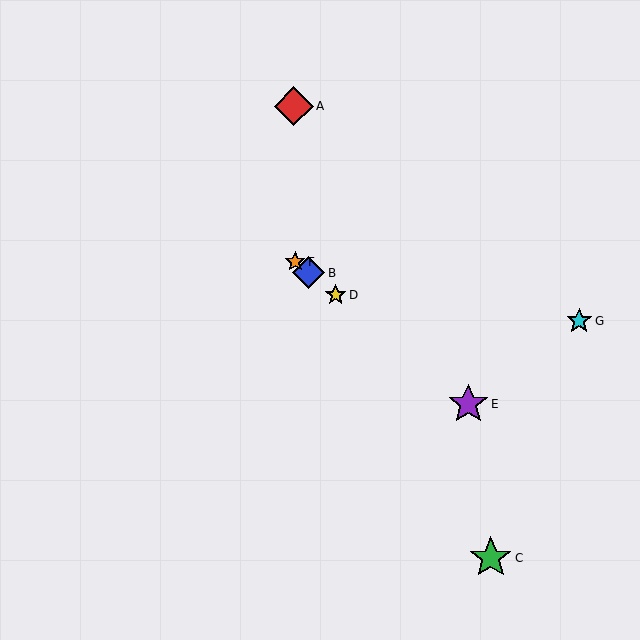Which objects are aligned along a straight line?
Objects B, D, E, F are aligned along a straight line.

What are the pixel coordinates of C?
Object C is at (491, 558).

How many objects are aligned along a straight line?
4 objects (B, D, E, F) are aligned along a straight line.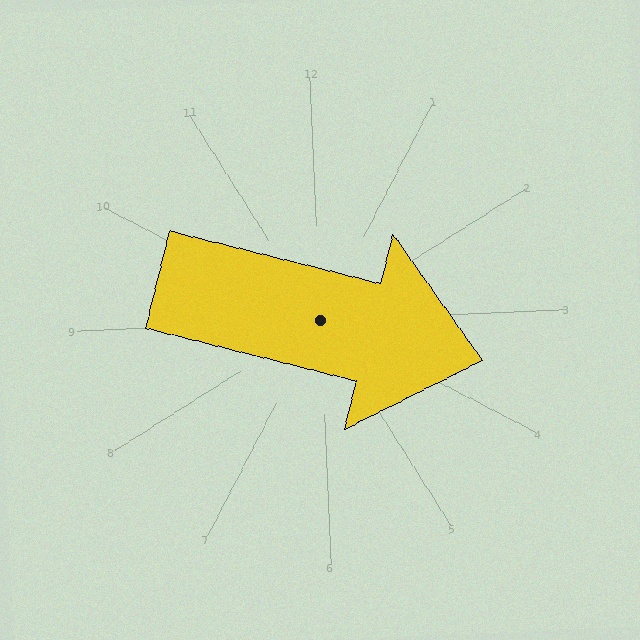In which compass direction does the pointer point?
East.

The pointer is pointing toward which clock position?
Roughly 4 o'clock.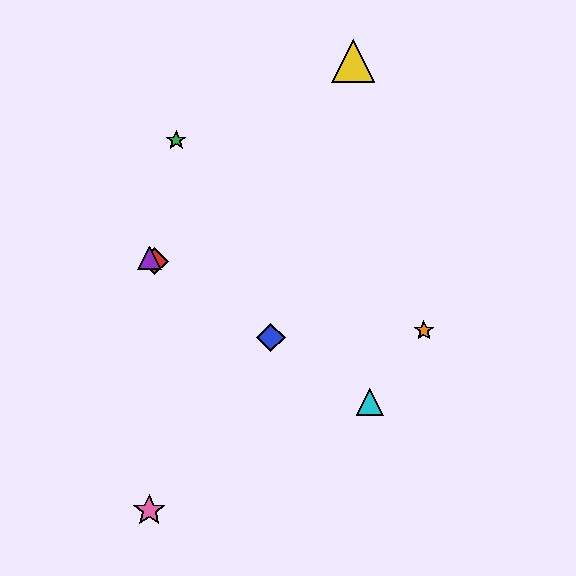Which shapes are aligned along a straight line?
The red diamond, the blue diamond, the purple triangle, the cyan triangle are aligned along a straight line.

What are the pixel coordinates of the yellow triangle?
The yellow triangle is at (353, 61).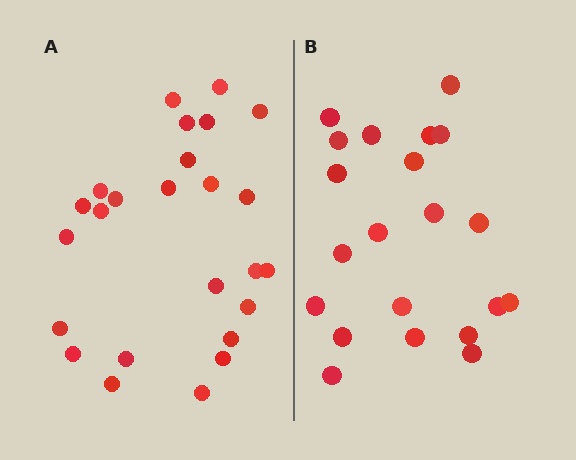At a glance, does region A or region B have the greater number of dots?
Region A (the left region) has more dots.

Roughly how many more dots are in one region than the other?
Region A has about 4 more dots than region B.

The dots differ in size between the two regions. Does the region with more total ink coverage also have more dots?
No. Region B has more total ink coverage because its dots are larger, but region A actually contains more individual dots. Total area can be misleading — the number of items is what matters here.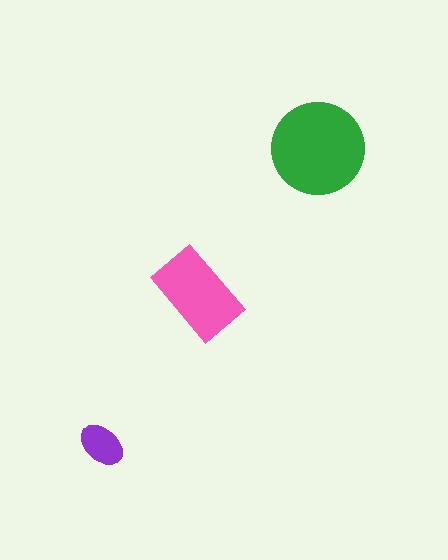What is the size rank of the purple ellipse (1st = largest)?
3rd.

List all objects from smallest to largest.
The purple ellipse, the pink rectangle, the green circle.